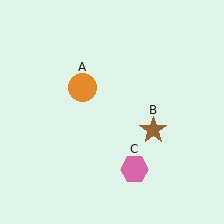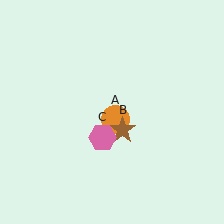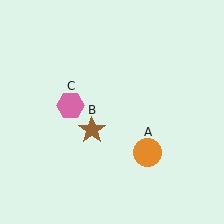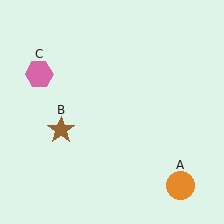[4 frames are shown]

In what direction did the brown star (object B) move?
The brown star (object B) moved left.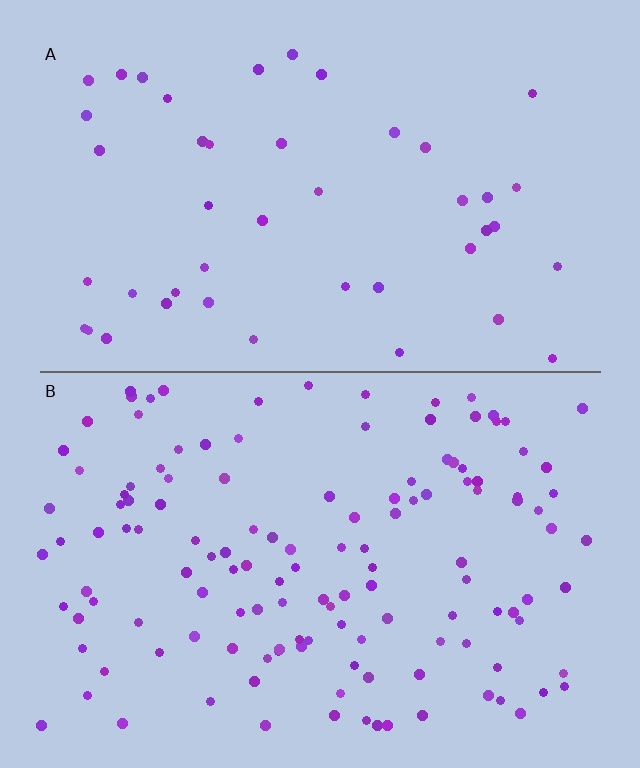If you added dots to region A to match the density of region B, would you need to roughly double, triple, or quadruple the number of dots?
Approximately triple.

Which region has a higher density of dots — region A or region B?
B (the bottom).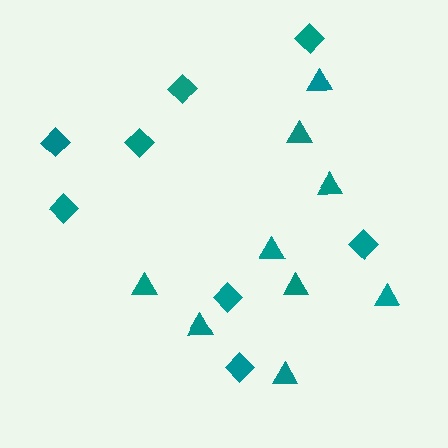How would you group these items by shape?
There are 2 groups: one group of triangles (9) and one group of diamonds (8).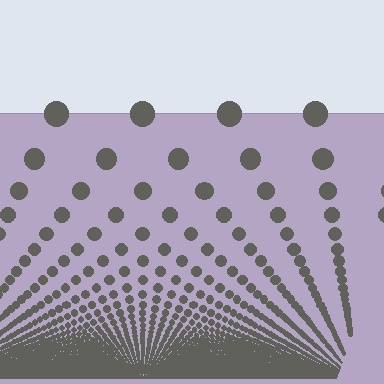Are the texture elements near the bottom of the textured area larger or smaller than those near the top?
Smaller. The gradient is inverted — elements near the bottom are smaller and denser.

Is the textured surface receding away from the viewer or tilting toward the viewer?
The surface appears to tilt toward the viewer. Texture elements get larger and sparser toward the top.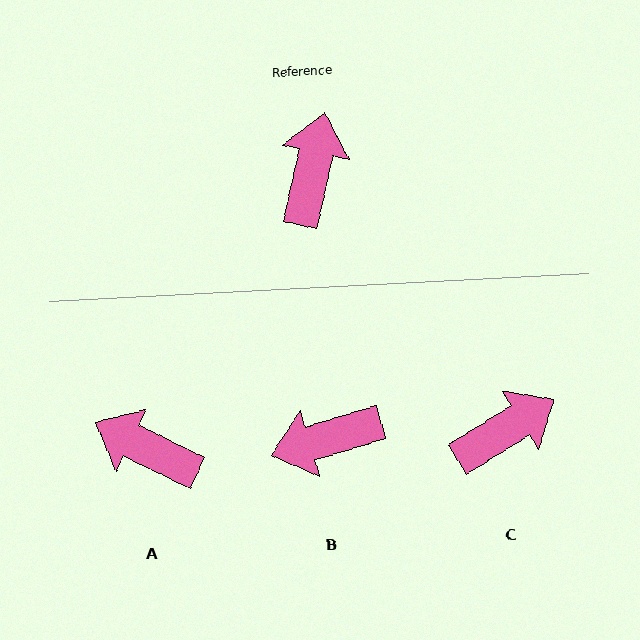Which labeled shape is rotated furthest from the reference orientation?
B, about 119 degrees away.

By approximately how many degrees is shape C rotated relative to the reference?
Approximately 46 degrees clockwise.